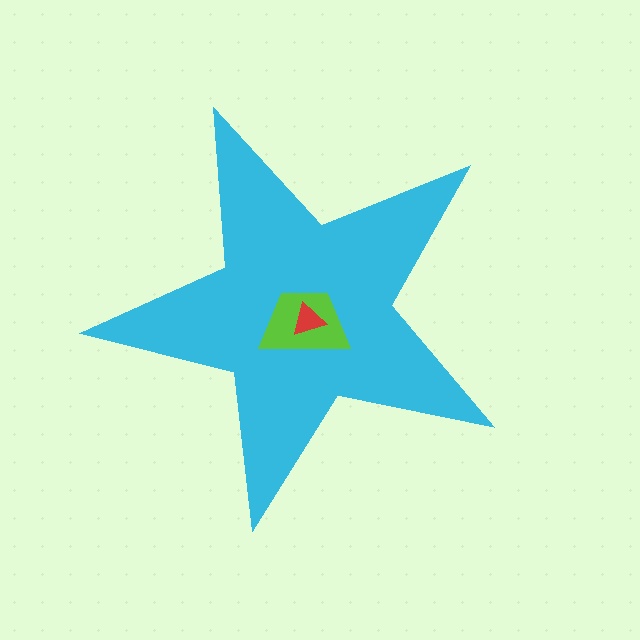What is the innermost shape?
The red triangle.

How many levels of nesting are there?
3.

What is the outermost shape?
The cyan star.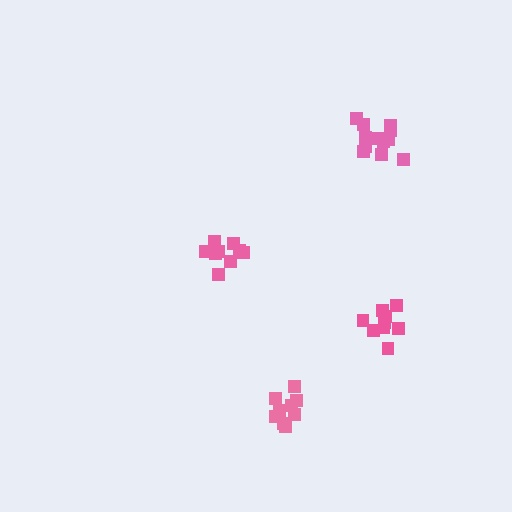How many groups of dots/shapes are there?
There are 4 groups.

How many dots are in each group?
Group 1: 9 dots, Group 2: 9 dots, Group 3: 12 dots, Group 4: 9 dots (39 total).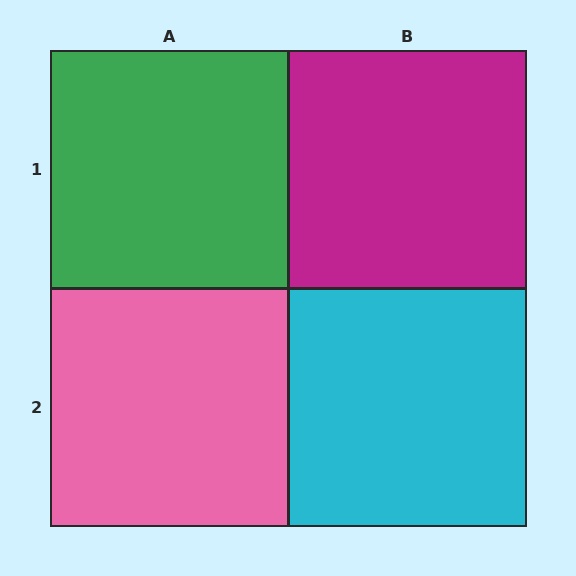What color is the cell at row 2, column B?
Cyan.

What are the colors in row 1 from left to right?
Green, magenta.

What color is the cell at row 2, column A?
Pink.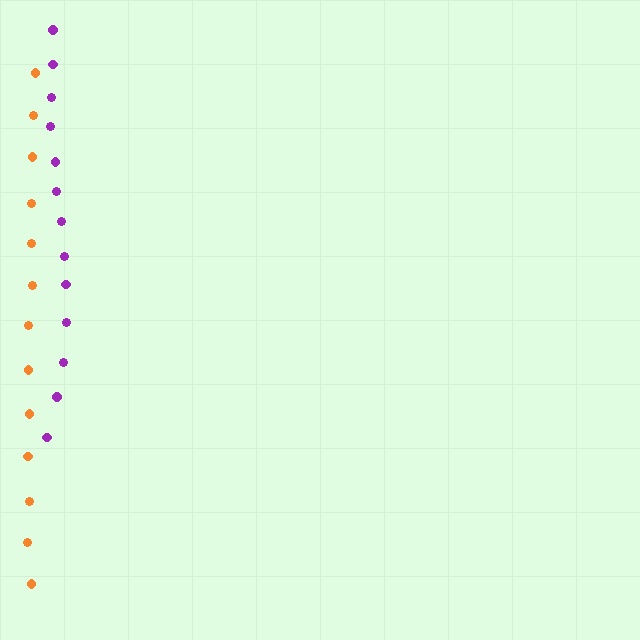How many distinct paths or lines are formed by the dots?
There are 2 distinct paths.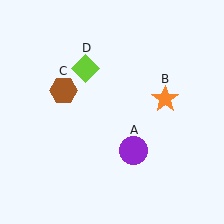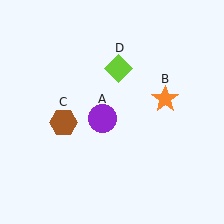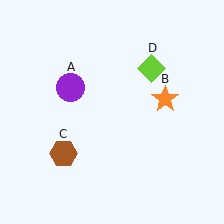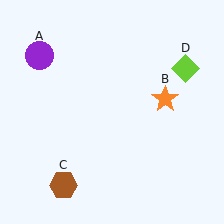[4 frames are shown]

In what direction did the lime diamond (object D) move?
The lime diamond (object D) moved right.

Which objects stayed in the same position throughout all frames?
Orange star (object B) remained stationary.